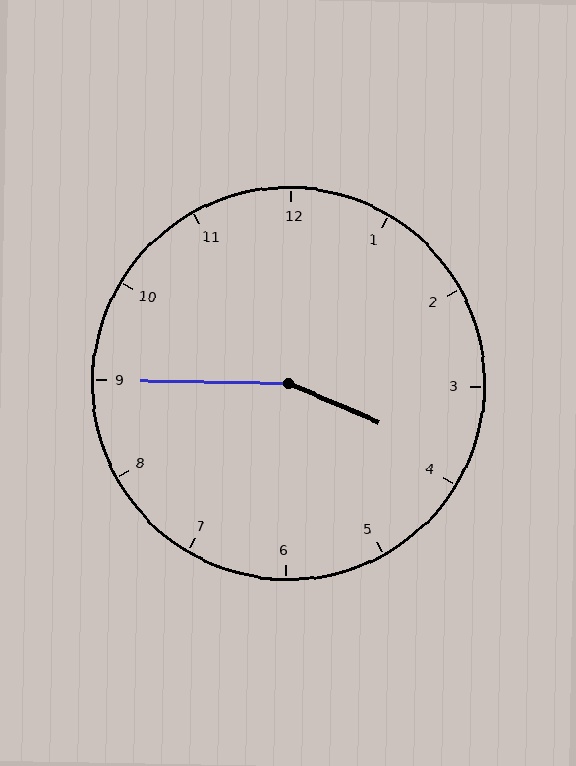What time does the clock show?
3:45.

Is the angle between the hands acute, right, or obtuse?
It is obtuse.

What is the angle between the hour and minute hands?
Approximately 158 degrees.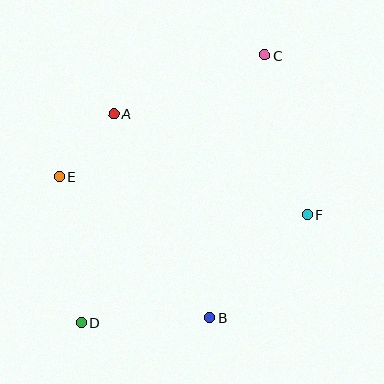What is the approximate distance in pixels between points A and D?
The distance between A and D is approximately 212 pixels.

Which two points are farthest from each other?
Points C and D are farthest from each other.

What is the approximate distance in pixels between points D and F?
The distance between D and F is approximately 250 pixels.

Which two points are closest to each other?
Points A and E are closest to each other.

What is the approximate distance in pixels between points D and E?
The distance between D and E is approximately 148 pixels.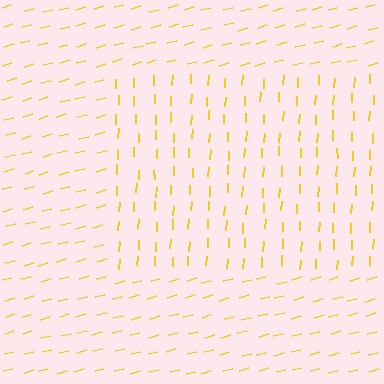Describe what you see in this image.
The image is filled with small yellow line segments. A rectangle region in the image has lines oriented differently from the surrounding lines, creating a visible texture boundary.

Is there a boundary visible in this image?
Yes, there is a texture boundary formed by a change in line orientation.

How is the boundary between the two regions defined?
The boundary is defined purely by a change in line orientation (approximately 72 degrees difference). All lines are the same color and thickness.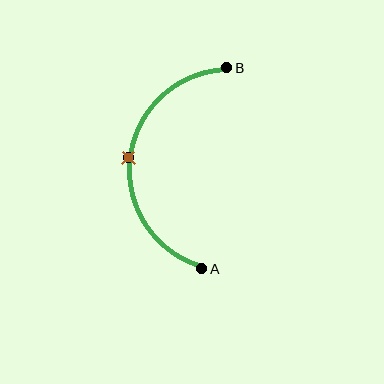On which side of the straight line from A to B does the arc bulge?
The arc bulges to the left of the straight line connecting A and B.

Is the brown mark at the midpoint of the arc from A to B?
Yes. The brown mark lies on the arc at equal arc-length from both A and B — it is the arc midpoint.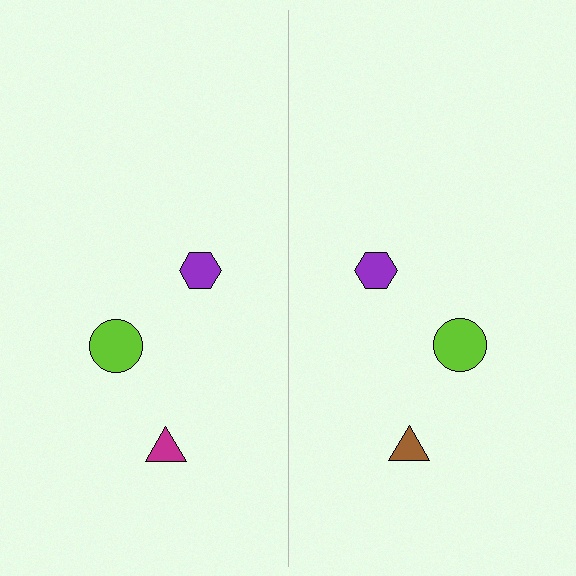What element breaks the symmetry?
The brown triangle on the right side breaks the symmetry — its mirror counterpart is magenta.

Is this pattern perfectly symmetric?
No, the pattern is not perfectly symmetric. The brown triangle on the right side breaks the symmetry — its mirror counterpart is magenta.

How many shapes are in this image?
There are 6 shapes in this image.